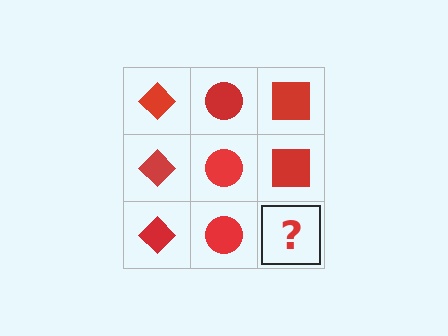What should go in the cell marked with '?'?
The missing cell should contain a red square.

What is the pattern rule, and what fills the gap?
The rule is that each column has a consistent shape. The gap should be filled with a red square.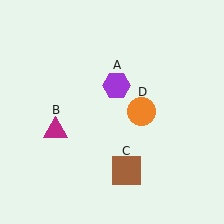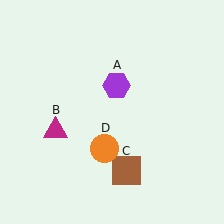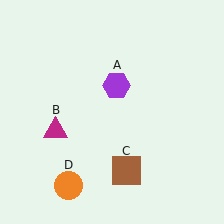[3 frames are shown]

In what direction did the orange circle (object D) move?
The orange circle (object D) moved down and to the left.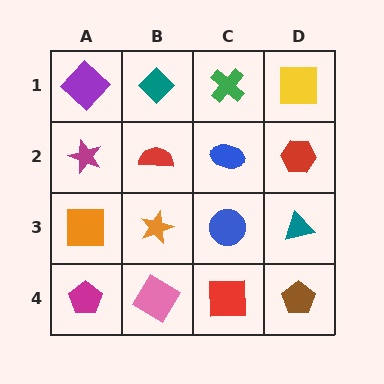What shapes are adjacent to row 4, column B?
An orange star (row 3, column B), a magenta pentagon (row 4, column A), a red square (row 4, column C).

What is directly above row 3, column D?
A red hexagon.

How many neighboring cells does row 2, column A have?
3.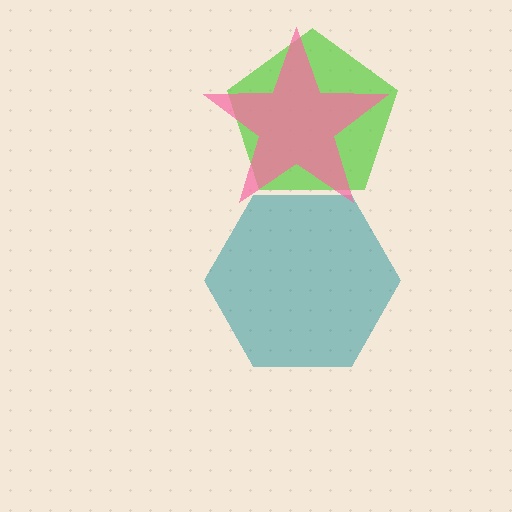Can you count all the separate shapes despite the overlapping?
Yes, there are 3 separate shapes.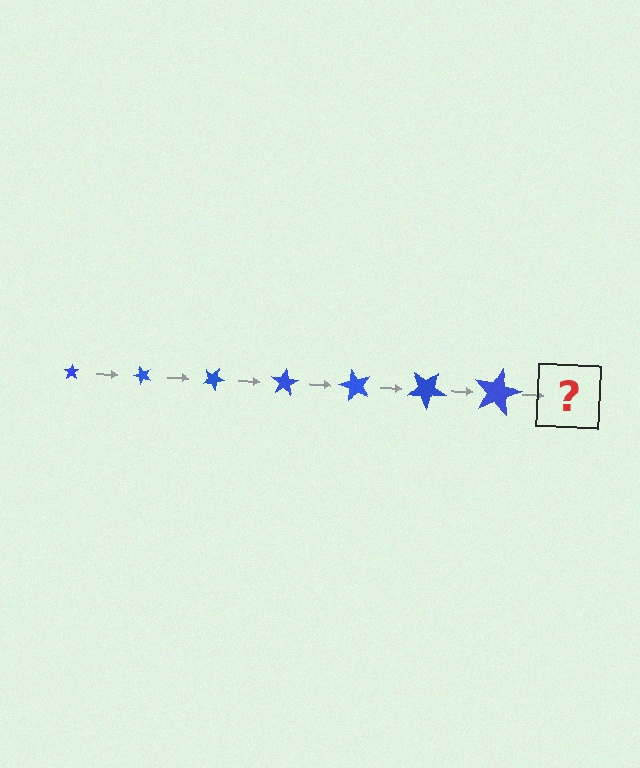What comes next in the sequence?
The next element should be a star, larger than the previous one and rotated 350 degrees from the start.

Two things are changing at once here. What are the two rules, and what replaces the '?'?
The two rules are that the star grows larger each step and it rotates 50 degrees each step. The '?' should be a star, larger than the previous one and rotated 350 degrees from the start.